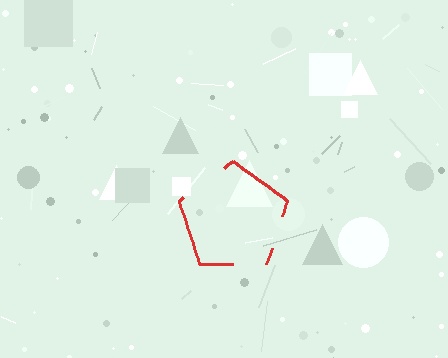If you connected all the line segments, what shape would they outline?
They would outline a pentagon.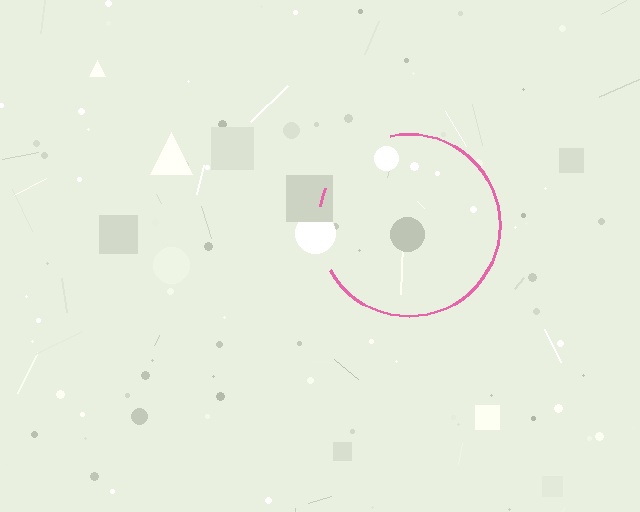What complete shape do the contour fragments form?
The contour fragments form a circle.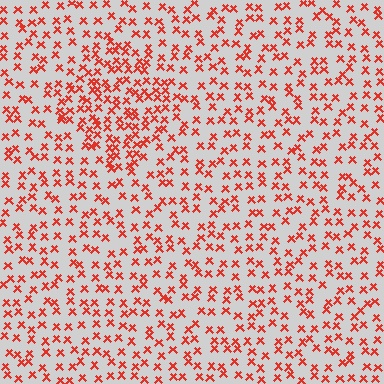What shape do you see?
I see a diamond.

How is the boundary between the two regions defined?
The boundary is defined by a change in element density (approximately 1.8x ratio). All elements are the same color, size, and shape.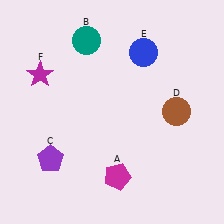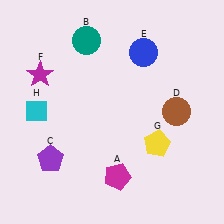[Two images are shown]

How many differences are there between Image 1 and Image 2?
There are 2 differences between the two images.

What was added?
A yellow pentagon (G), a cyan diamond (H) were added in Image 2.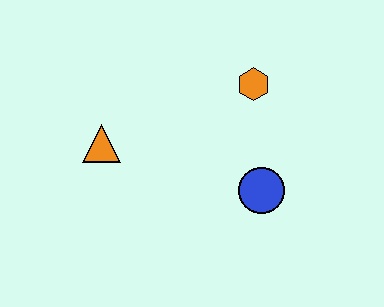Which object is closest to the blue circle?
The orange hexagon is closest to the blue circle.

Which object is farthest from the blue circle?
The orange triangle is farthest from the blue circle.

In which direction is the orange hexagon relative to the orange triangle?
The orange hexagon is to the right of the orange triangle.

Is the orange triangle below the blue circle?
No